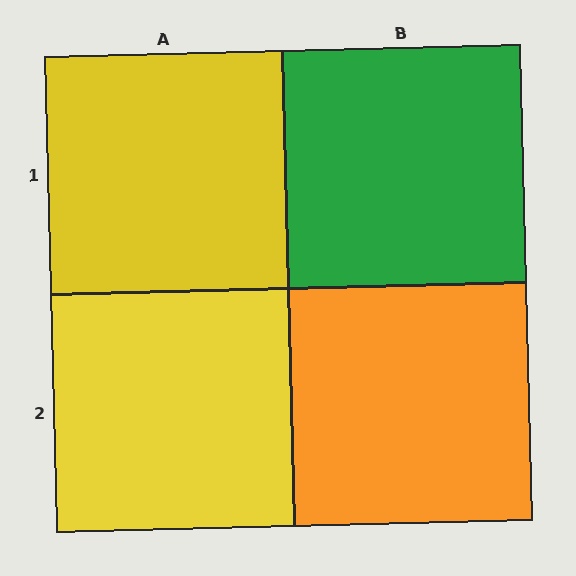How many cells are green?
1 cell is green.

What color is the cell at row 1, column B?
Green.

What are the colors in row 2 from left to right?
Yellow, orange.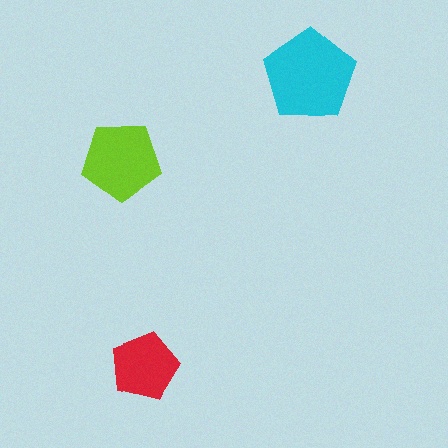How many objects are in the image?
There are 3 objects in the image.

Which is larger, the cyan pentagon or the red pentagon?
The cyan one.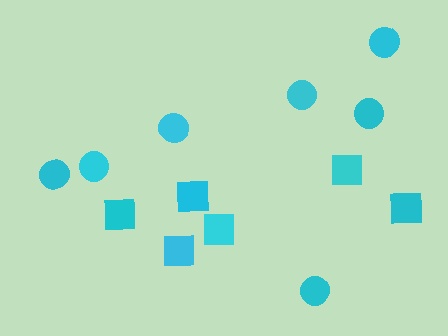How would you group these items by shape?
There are 2 groups: one group of squares (6) and one group of circles (7).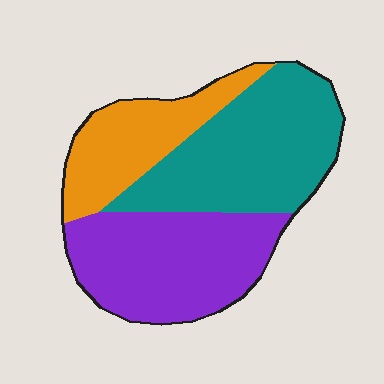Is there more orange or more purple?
Purple.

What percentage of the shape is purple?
Purple takes up about three eighths (3/8) of the shape.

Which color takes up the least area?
Orange, at roughly 25%.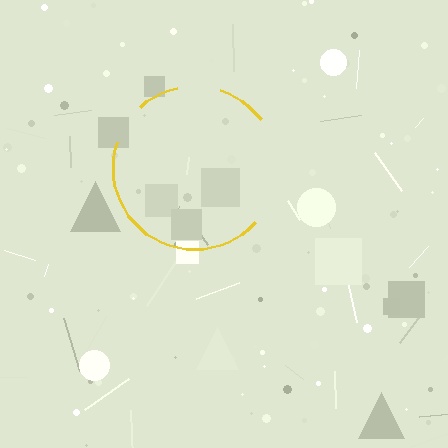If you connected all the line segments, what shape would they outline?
They would outline a circle.